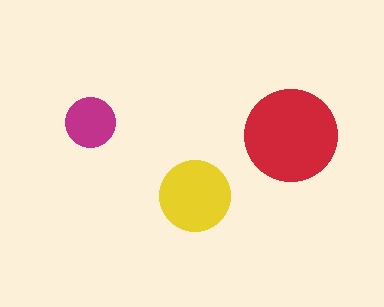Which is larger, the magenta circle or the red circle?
The red one.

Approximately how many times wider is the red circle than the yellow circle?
About 1.5 times wider.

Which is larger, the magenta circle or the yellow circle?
The yellow one.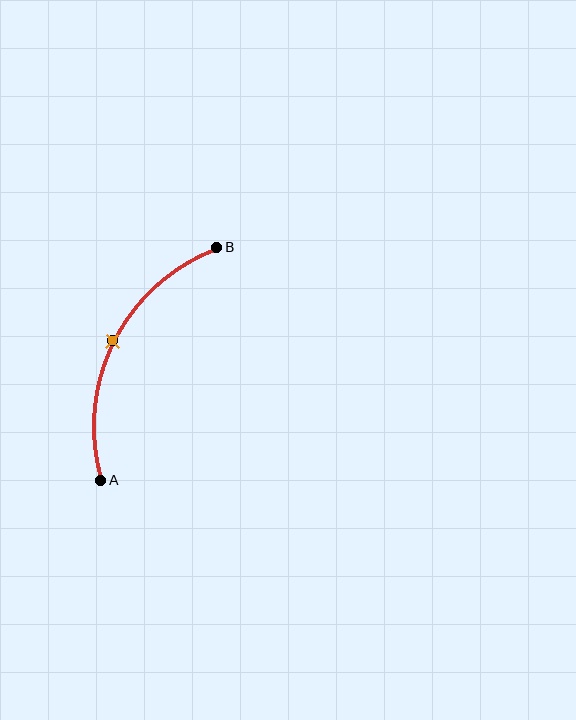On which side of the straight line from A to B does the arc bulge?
The arc bulges to the left of the straight line connecting A and B.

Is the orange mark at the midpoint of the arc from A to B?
Yes. The orange mark lies on the arc at equal arc-length from both A and B — it is the arc midpoint.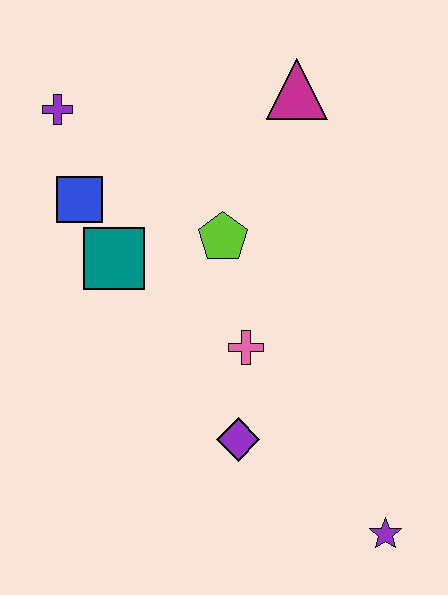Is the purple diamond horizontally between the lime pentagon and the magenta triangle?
Yes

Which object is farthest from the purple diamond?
The purple cross is farthest from the purple diamond.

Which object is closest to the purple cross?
The blue square is closest to the purple cross.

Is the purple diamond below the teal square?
Yes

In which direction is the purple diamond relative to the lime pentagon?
The purple diamond is below the lime pentagon.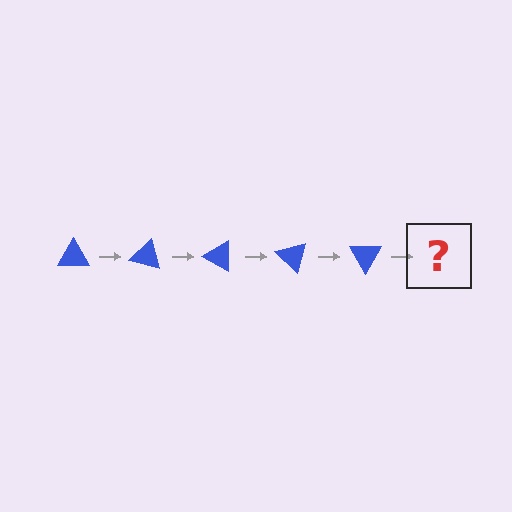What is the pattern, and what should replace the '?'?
The pattern is that the triangle rotates 15 degrees each step. The '?' should be a blue triangle rotated 75 degrees.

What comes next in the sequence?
The next element should be a blue triangle rotated 75 degrees.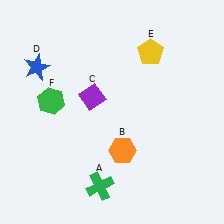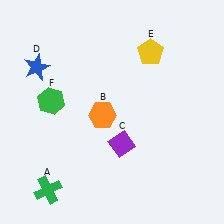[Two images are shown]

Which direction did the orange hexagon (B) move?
The orange hexagon (B) moved up.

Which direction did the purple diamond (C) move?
The purple diamond (C) moved down.